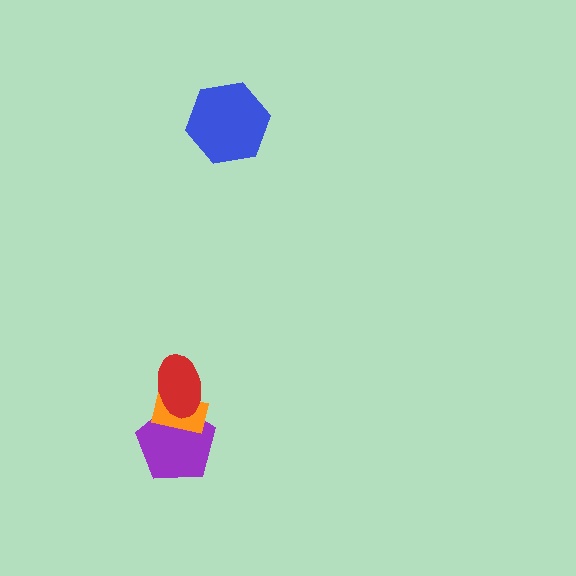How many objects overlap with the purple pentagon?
2 objects overlap with the purple pentagon.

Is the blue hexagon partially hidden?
No, no other shape covers it.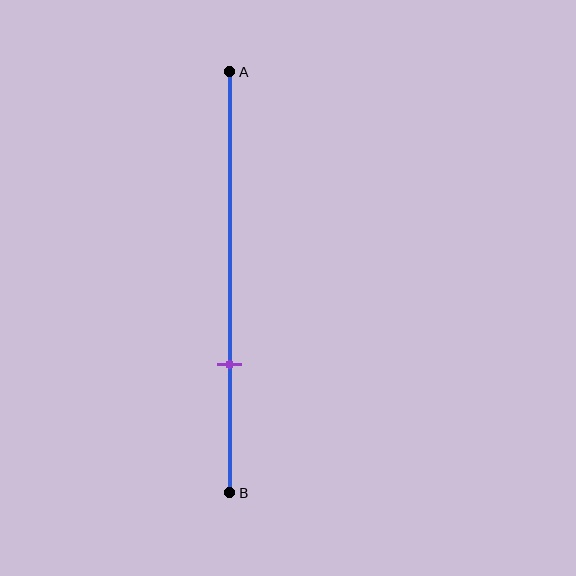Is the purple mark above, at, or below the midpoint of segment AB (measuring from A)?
The purple mark is below the midpoint of segment AB.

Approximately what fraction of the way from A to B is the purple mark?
The purple mark is approximately 70% of the way from A to B.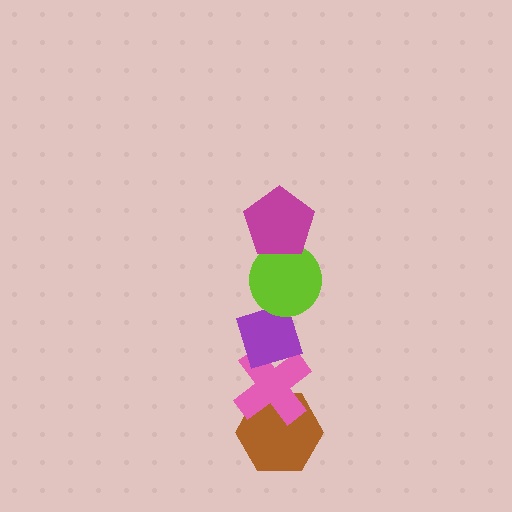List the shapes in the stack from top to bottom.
From top to bottom: the magenta pentagon, the lime circle, the purple diamond, the pink cross, the brown hexagon.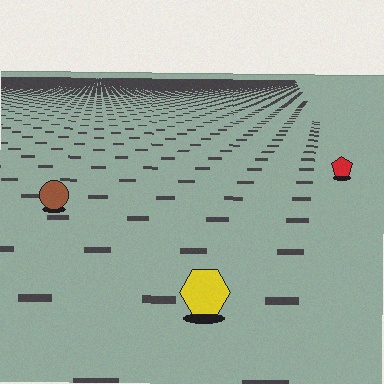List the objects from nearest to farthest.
From nearest to farthest: the yellow hexagon, the brown circle, the red pentagon.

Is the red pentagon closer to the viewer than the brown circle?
No. The brown circle is closer — you can tell from the texture gradient: the ground texture is coarser near it.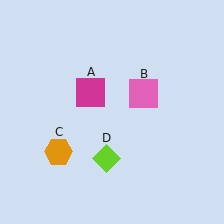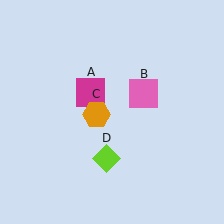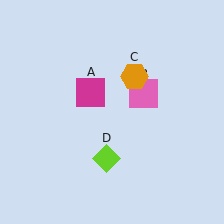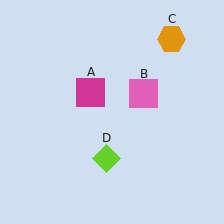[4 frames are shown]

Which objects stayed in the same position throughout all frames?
Magenta square (object A) and pink square (object B) and lime diamond (object D) remained stationary.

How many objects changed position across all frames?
1 object changed position: orange hexagon (object C).